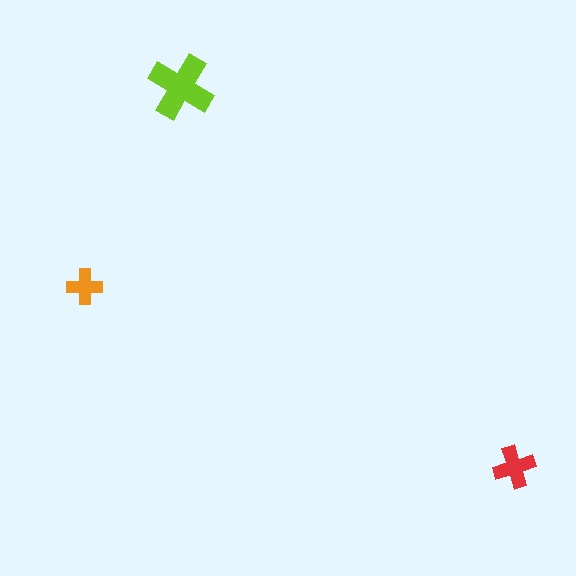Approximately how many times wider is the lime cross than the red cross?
About 1.5 times wider.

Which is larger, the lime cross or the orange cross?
The lime one.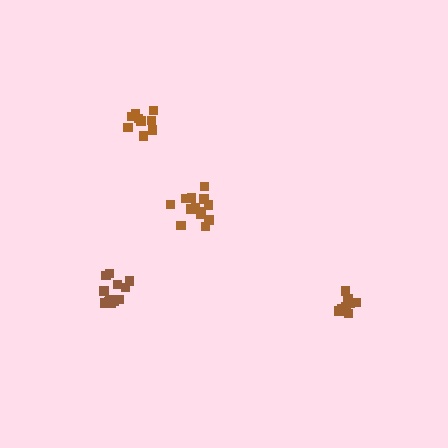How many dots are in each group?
Group 1: 8 dots, Group 2: 9 dots, Group 3: 13 dots, Group 4: 13 dots (43 total).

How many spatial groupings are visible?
There are 4 spatial groupings.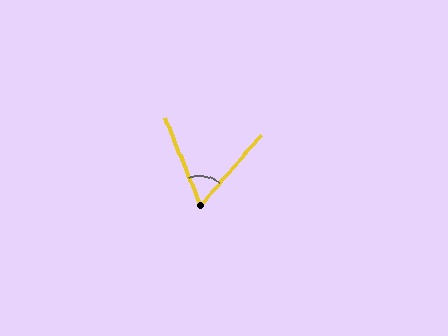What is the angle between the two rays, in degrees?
Approximately 63 degrees.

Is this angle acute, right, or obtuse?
It is acute.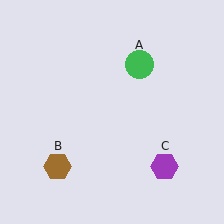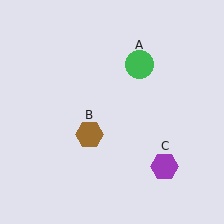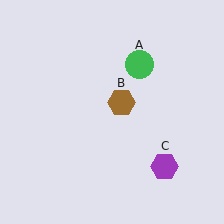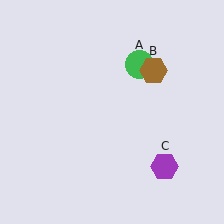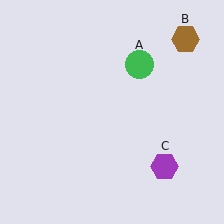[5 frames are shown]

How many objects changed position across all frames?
1 object changed position: brown hexagon (object B).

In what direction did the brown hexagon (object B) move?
The brown hexagon (object B) moved up and to the right.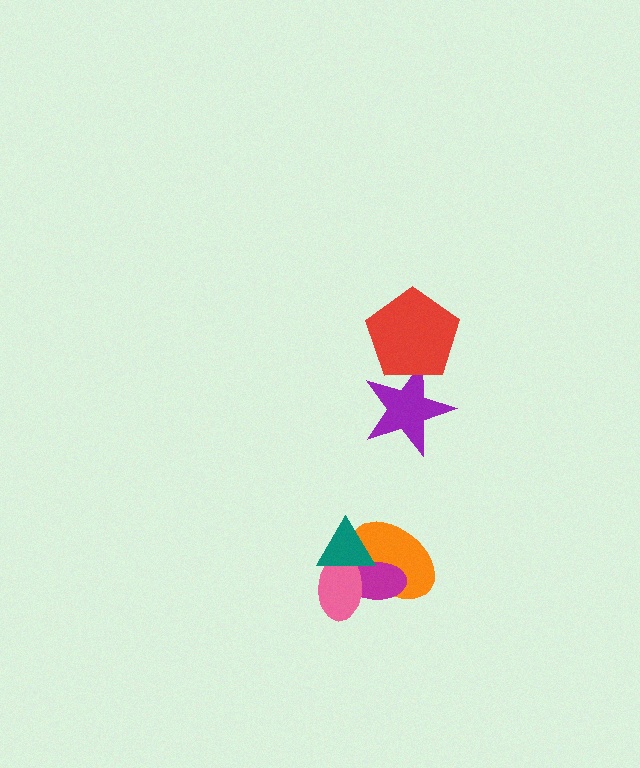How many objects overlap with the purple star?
1 object overlaps with the purple star.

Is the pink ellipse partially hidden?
Yes, it is partially covered by another shape.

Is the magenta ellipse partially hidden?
Yes, it is partially covered by another shape.